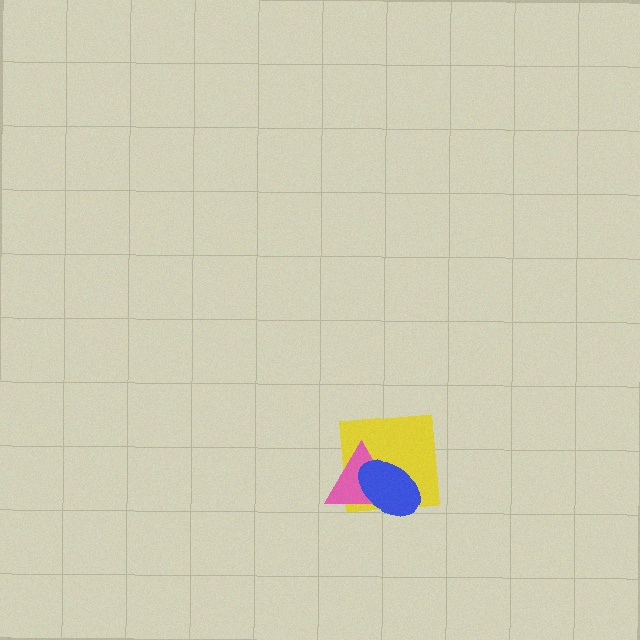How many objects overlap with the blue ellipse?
2 objects overlap with the blue ellipse.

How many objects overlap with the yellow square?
2 objects overlap with the yellow square.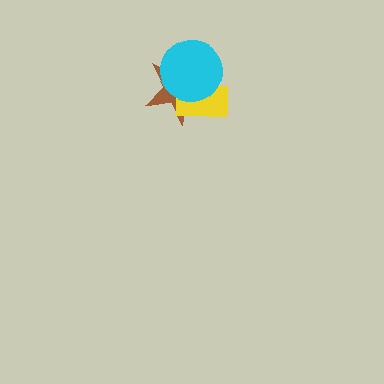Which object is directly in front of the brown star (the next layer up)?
The yellow rectangle is directly in front of the brown star.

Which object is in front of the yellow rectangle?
The cyan circle is in front of the yellow rectangle.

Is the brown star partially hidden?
Yes, it is partially covered by another shape.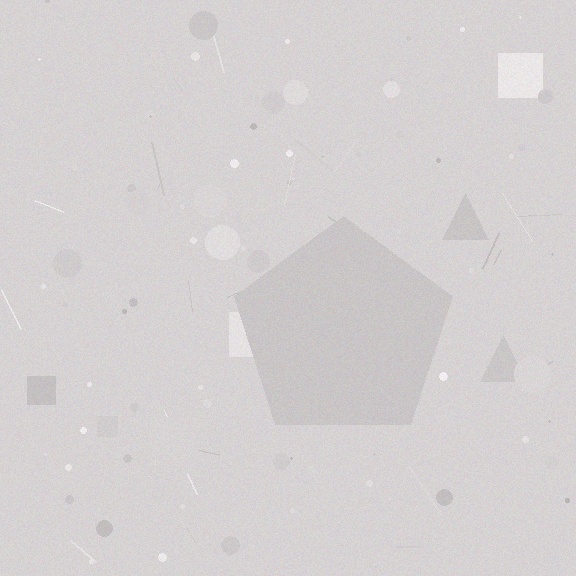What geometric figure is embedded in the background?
A pentagon is embedded in the background.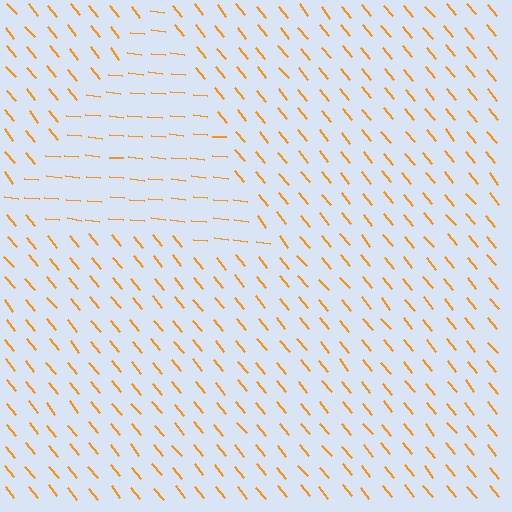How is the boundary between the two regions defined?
The boundary is defined purely by a change in line orientation (approximately 45 degrees difference). All lines are the same color and thickness.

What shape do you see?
I see a triangle.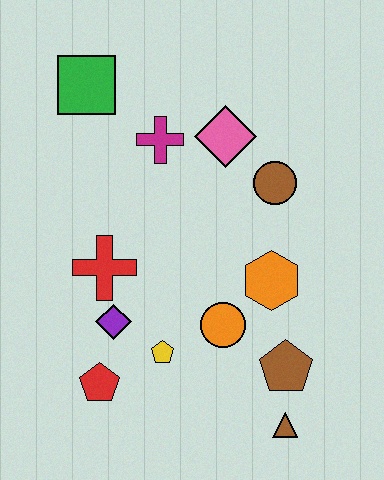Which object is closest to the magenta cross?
The pink diamond is closest to the magenta cross.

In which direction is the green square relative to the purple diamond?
The green square is above the purple diamond.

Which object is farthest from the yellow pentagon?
The green square is farthest from the yellow pentagon.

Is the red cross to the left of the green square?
No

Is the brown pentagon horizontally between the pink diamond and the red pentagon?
No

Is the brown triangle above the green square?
No